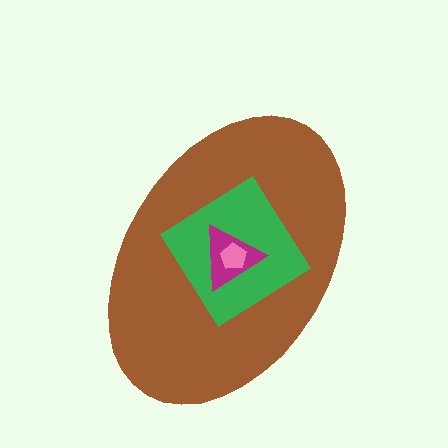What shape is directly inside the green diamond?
The magenta triangle.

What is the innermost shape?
The pink pentagon.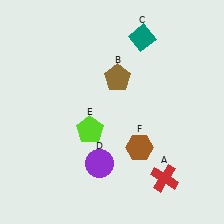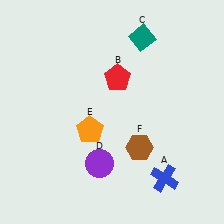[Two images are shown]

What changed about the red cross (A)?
In Image 1, A is red. In Image 2, it changed to blue.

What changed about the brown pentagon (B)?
In Image 1, B is brown. In Image 2, it changed to red.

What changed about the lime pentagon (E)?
In Image 1, E is lime. In Image 2, it changed to orange.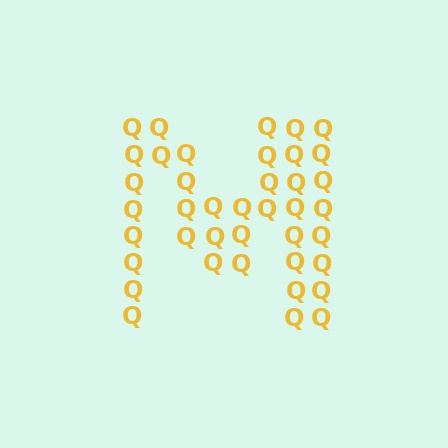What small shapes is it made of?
It is made of small letter Q's.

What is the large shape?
The large shape is the letter M.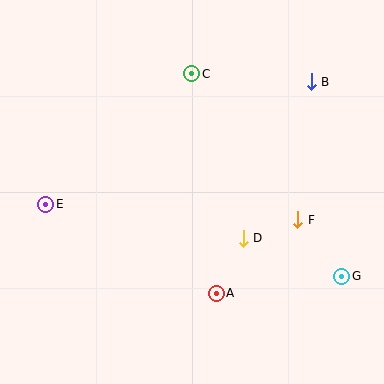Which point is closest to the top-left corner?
Point C is closest to the top-left corner.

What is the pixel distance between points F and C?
The distance between F and C is 180 pixels.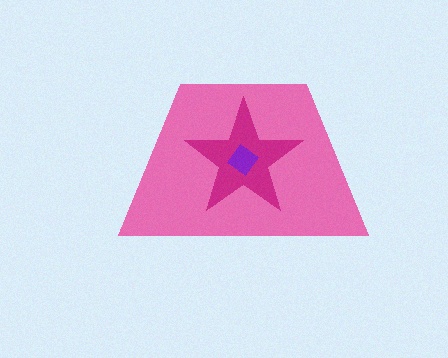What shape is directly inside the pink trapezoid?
The magenta star.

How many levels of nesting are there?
3.